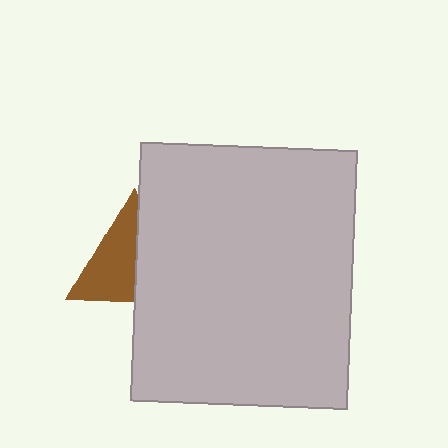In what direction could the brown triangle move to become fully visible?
The brown triangle could move left. That would shift it out from behind the light gray rectangle entirely.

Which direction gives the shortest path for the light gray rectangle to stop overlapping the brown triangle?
Moving right gives the shortest separation.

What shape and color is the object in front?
The object in front is a light gray rectangle.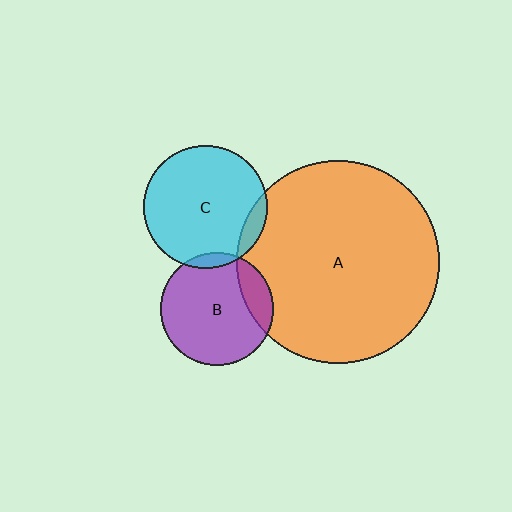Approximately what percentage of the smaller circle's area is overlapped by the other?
Approximately 10%.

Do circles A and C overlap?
Yes.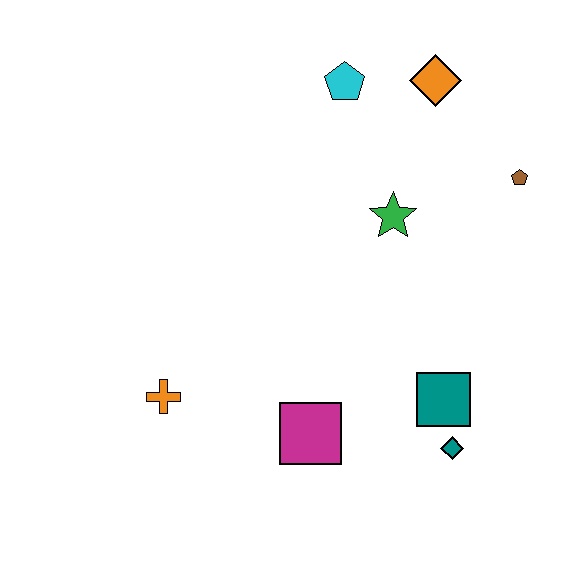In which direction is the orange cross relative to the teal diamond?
The orange cross is to the left of the teal diamond.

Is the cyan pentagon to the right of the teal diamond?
No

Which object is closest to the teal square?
The teal diamond is closest to the teal square.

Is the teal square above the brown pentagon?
No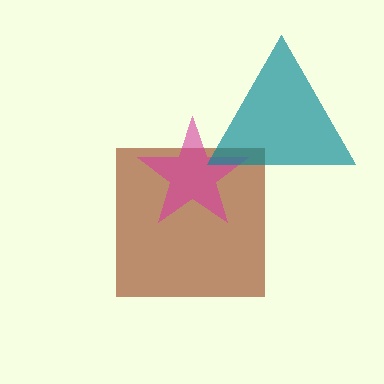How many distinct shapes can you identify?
There are 3 distinct shapes: a brown square, a magenta star, a teal triangle.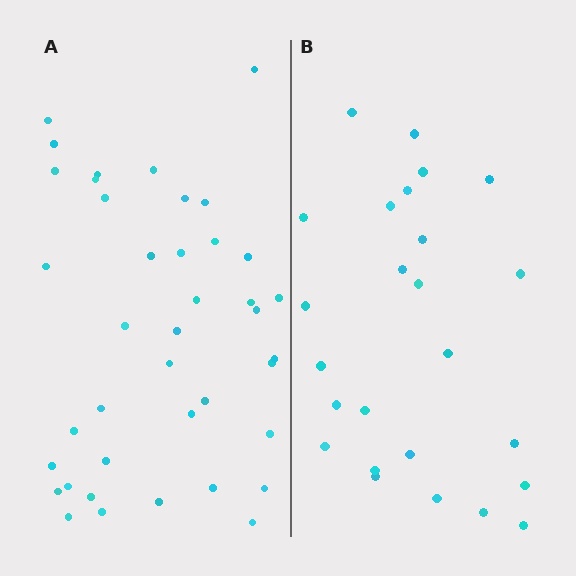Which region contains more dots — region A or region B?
Region A (the left region) has more dots.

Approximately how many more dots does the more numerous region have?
Region A has approximately 15 more dots than region B.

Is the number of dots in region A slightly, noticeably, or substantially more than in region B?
Region A has substantially more. The ratio is roughly 1.6 to 1.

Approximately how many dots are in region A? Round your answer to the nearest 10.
About 40 dots.